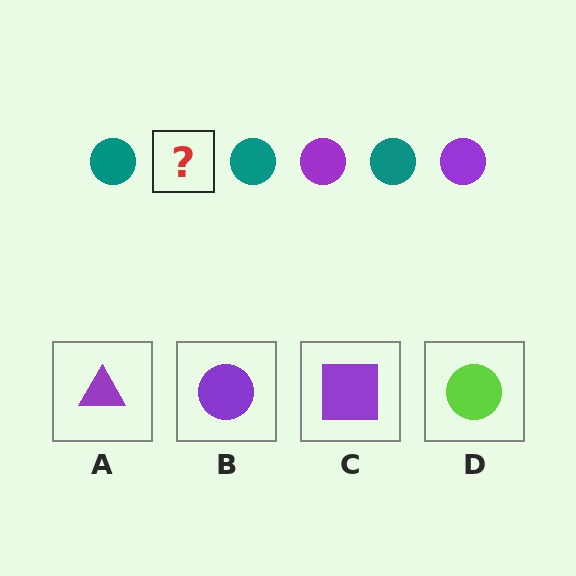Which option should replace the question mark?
Option B.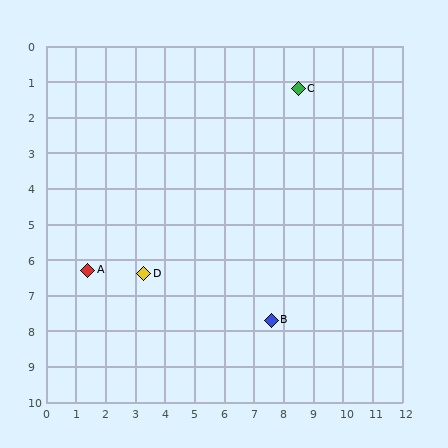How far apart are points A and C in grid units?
Points A and C are about 8.7 grid units apart.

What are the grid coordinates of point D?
Point D is at approximately (3.3, 6.4).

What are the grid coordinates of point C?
Point C is at approximately (8.5, 1.2).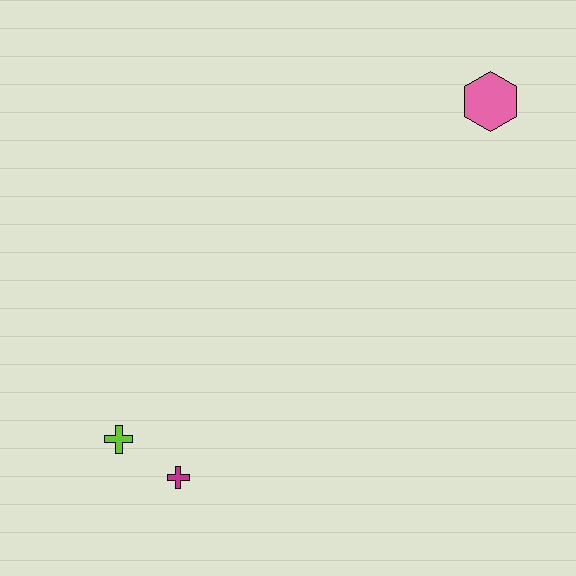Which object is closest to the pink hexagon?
The magenta cross is closest to the pink hexagon.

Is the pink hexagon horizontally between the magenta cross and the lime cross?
No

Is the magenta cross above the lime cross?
No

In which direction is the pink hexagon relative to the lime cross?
The pink hexagon is to the right of the lime cross.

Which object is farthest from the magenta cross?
The pink hexagon is farthest from the magenta cross.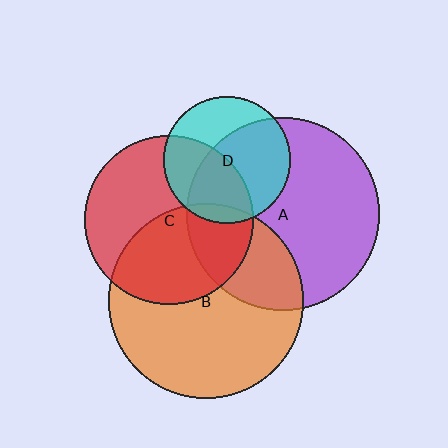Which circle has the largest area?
Circle B (orange).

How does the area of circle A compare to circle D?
Approximately 2.3 times.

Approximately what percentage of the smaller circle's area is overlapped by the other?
Approximately 30%.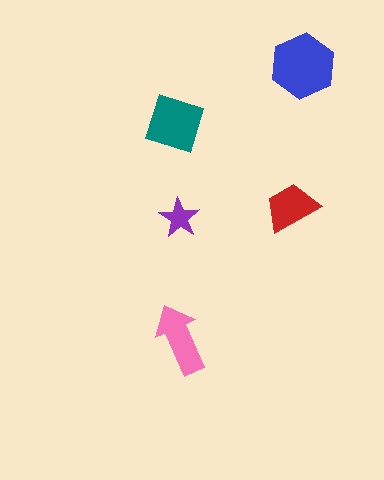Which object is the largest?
The blue hexagon.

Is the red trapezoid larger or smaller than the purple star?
Larger.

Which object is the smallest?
The purple star.